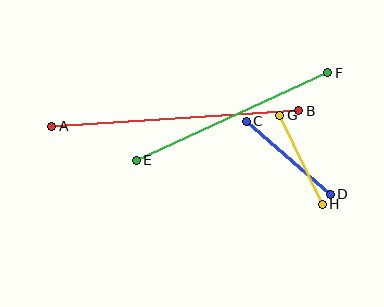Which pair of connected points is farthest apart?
Points A and B are farthest apart.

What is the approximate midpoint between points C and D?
The midpoint is at approximately (288, 158) pixels.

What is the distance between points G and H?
The distance is approximately 99 pixels.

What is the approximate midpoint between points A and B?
The midpoint is at approximately (175, 118) pixels.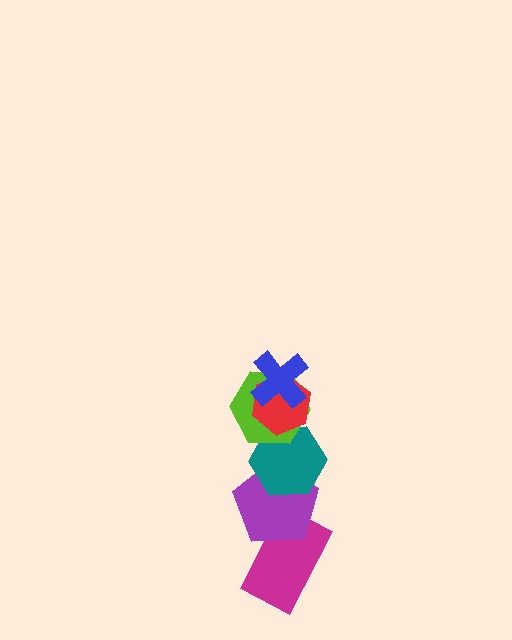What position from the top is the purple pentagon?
The purple pentagon is 5th from the top.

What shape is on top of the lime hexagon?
The red hexagon is on top of the lime hexagon.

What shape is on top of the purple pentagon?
The teal hexagon is on top of the purple pentagon.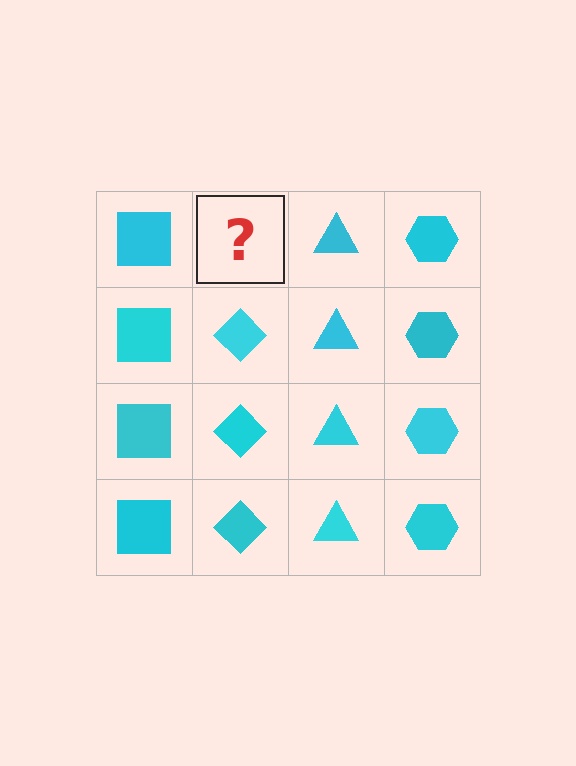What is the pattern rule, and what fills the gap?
The rule is that each column has a consistent shape. The gap should be filled with a cyan diamond.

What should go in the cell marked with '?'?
The missing cell should contain a cyan diamond.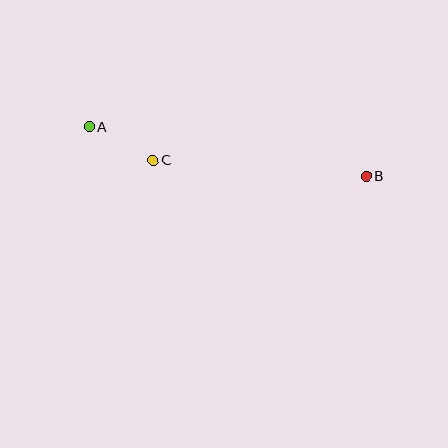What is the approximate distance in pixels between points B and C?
The distance between B and C is approximately 213 pixels.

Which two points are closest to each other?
Points A and C are closest to each other.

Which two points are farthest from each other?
Points A and B are farthest from each other.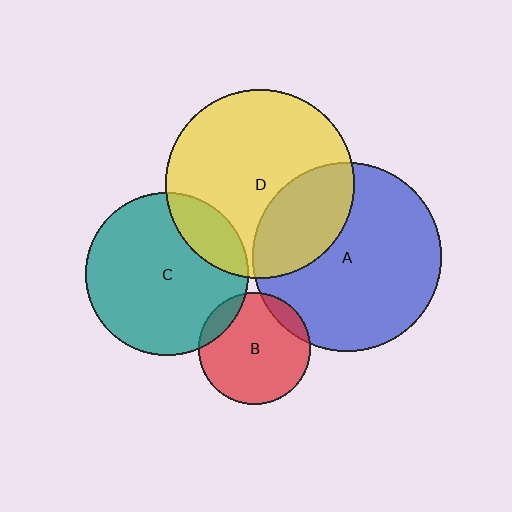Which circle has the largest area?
Circle A (blue).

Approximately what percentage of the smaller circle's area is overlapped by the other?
Approximately 10%.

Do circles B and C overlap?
Yes.